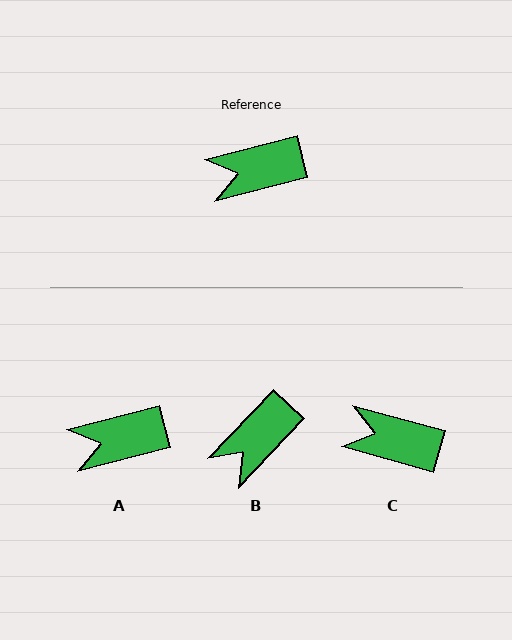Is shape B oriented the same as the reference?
No, it is off by about 32 degrees.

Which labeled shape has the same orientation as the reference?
A.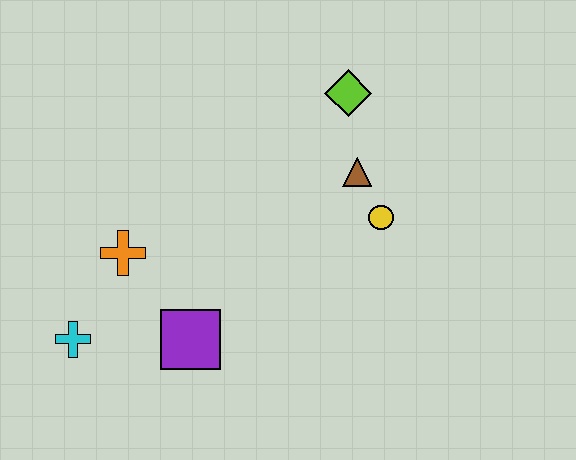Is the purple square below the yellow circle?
Yes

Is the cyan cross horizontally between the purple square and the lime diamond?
No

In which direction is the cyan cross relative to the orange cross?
The cyan cross is below the orange cross.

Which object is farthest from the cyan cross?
The lime diamond is farthest from the cyan cross.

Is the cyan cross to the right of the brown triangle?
No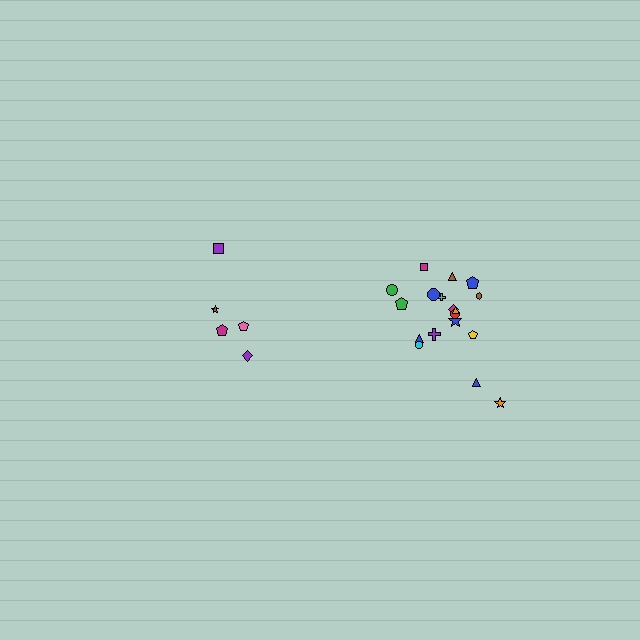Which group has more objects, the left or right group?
The right group.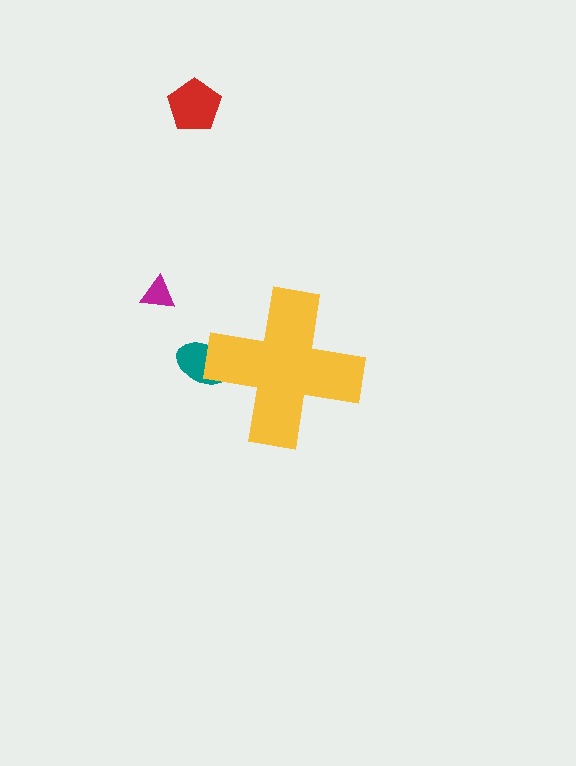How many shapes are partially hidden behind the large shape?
1 shape is partially hidden.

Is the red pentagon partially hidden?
No, the red pentagon is fully visible.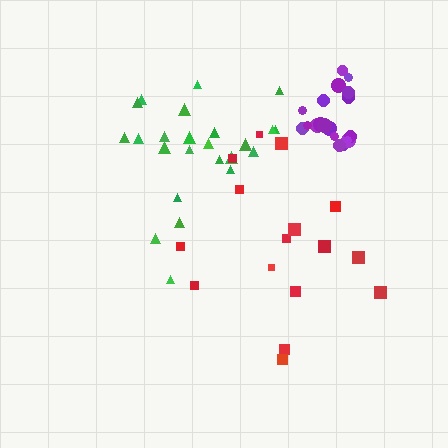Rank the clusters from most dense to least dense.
purple, green, red.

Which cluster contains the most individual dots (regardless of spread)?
Green (24).